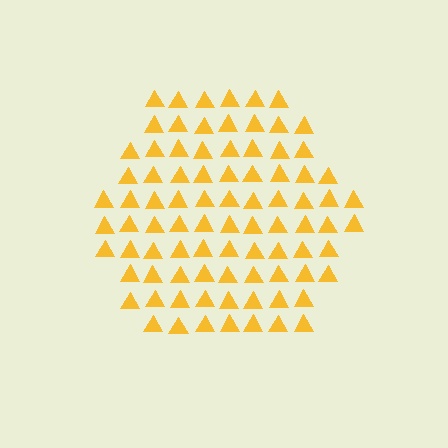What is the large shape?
The large shape is a hexagon.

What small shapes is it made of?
It is made of small triangles.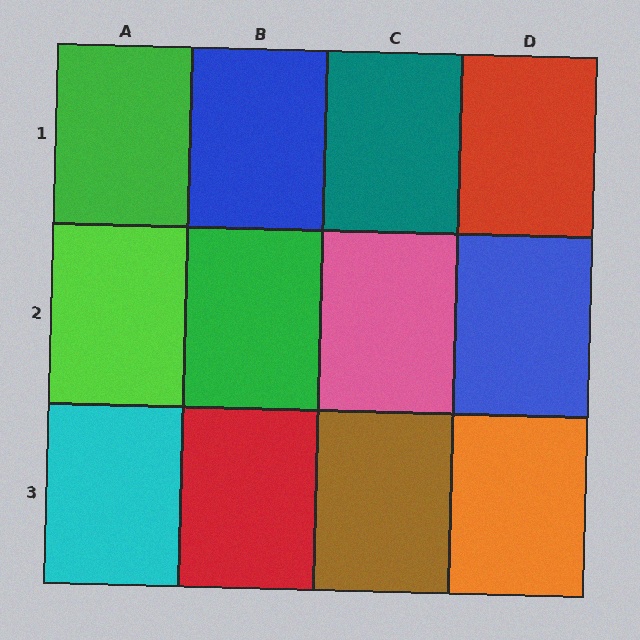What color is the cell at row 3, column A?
Cyan.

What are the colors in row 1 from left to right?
Green, blue, teal, red.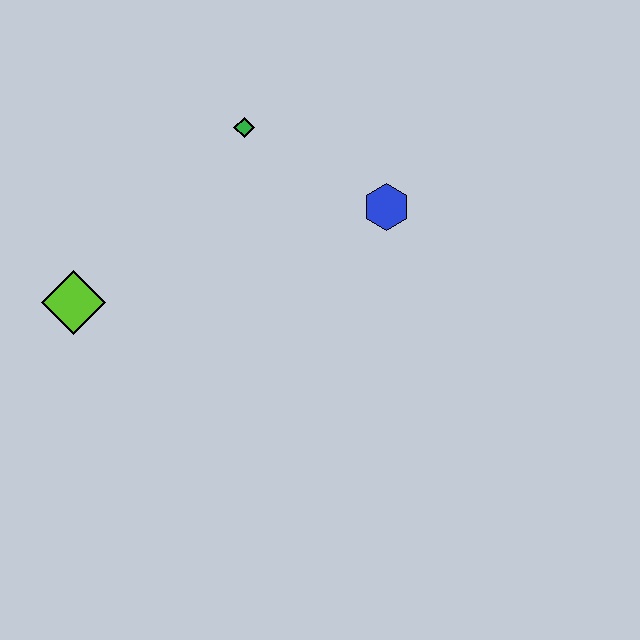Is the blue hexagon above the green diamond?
No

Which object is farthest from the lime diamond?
The blue hexagon is farthest from the lime diamond.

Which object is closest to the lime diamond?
The green diamond is closest to the lime diamond.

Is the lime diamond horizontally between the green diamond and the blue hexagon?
No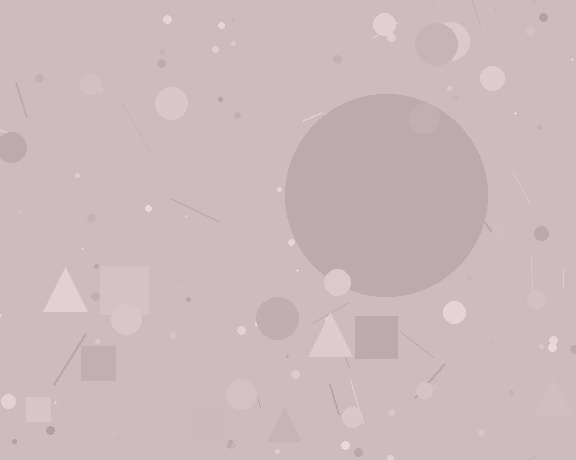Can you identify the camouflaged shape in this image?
The camouflaged shape is a circle.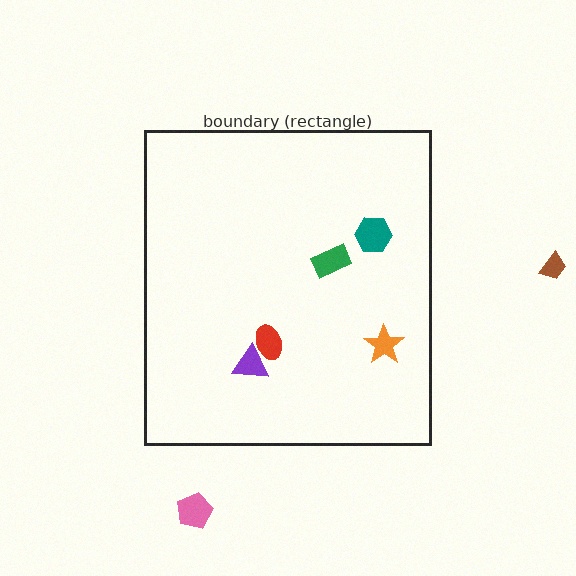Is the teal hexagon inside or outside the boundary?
Inside.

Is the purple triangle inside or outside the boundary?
Inside.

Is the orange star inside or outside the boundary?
Inside.